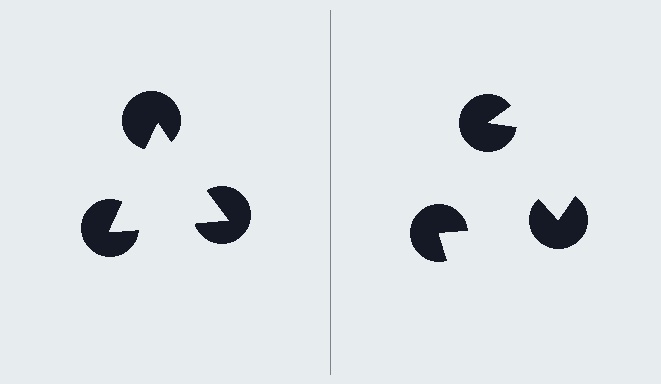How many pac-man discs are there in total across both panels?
6 — 3 on each side.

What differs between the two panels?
The pac-man discs are positioned identically on both sides; only the wedge orientations differ. On the left they align to a triangle; on the right they are misaligned.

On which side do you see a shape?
An illusory triangle appears on the left side. On the right side the wedge cuts are rotated, so no coherent shape forms.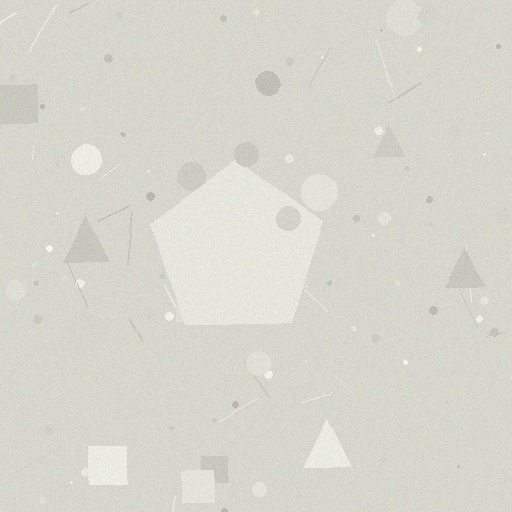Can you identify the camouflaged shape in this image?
The camouflaged shape is a pentagon.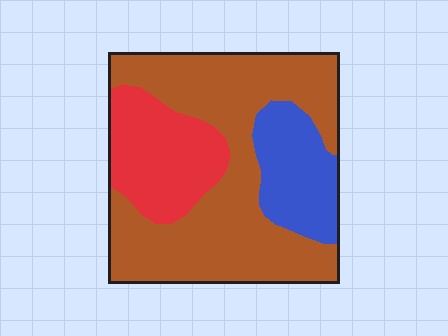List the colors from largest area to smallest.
From largest to smallest: brown, red, blue.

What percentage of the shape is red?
Red takes up less than a quarter of the shape.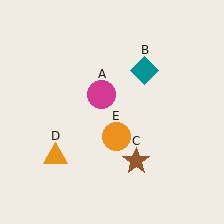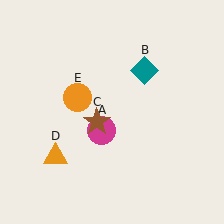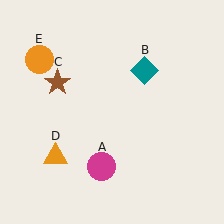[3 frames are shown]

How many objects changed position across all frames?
3 objects changed position: magenta circle (object A), brown star (object C), orange circle (object E).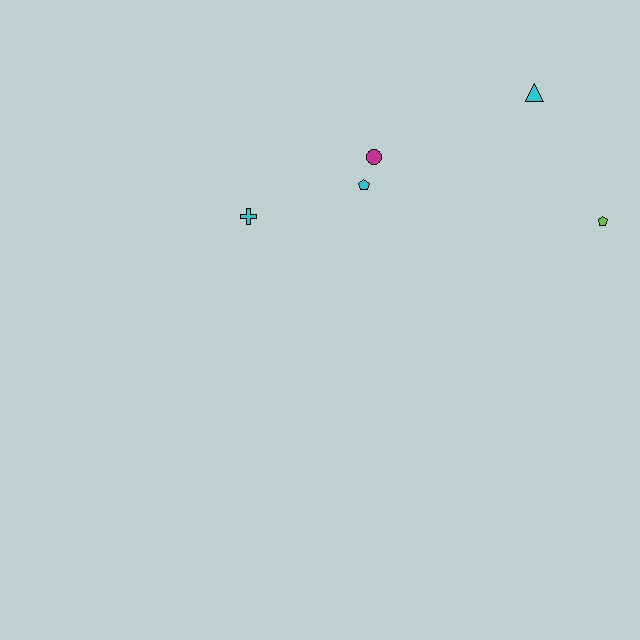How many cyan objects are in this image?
There are 3 cyan objects.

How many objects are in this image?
There are 5 objects.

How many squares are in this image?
There are no squares.